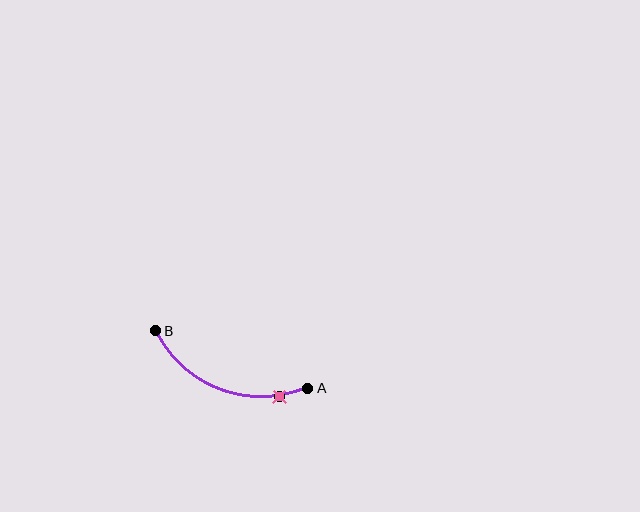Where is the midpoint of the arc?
The arc midpoint is the point on the curve farthest from the straight line joining A and B. It sits below that line.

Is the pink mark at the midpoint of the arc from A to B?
No. The pink mark lies on the arc but is closer to endpoint A. The arc midpoint would be at the point on the curve equidistant along the arc from both A and B.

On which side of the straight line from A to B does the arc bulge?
The arc bulges below the straight line connecting A and B.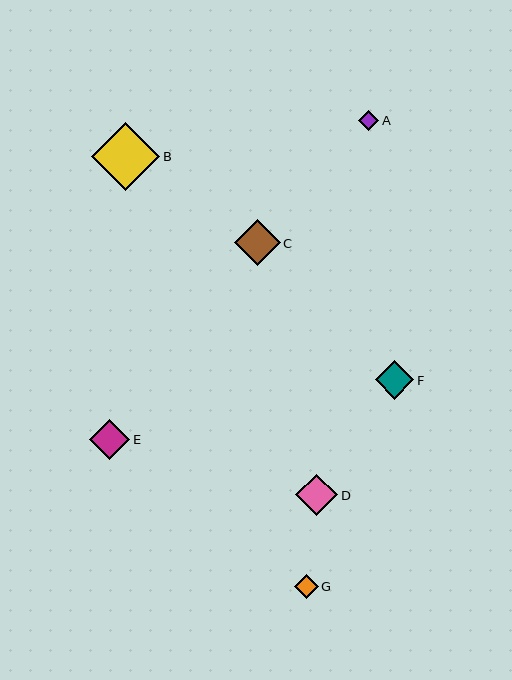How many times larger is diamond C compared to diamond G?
Diamond C is approximately 1.9 times the size of diamond G.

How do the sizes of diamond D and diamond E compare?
Diamond D and diamond E are approximately the same size.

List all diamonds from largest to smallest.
From largest to smallest: B, C, D, E, F, G, A.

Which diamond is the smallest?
Diamond A is the smallest with a size of approximately 20 pixels.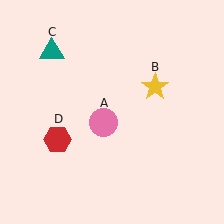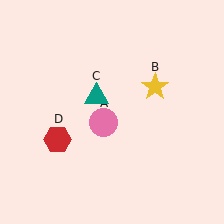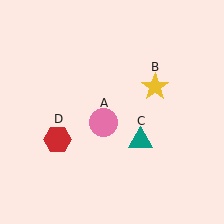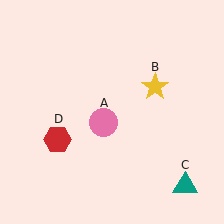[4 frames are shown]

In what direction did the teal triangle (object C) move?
The teal triangle (object C) moved down and to the right.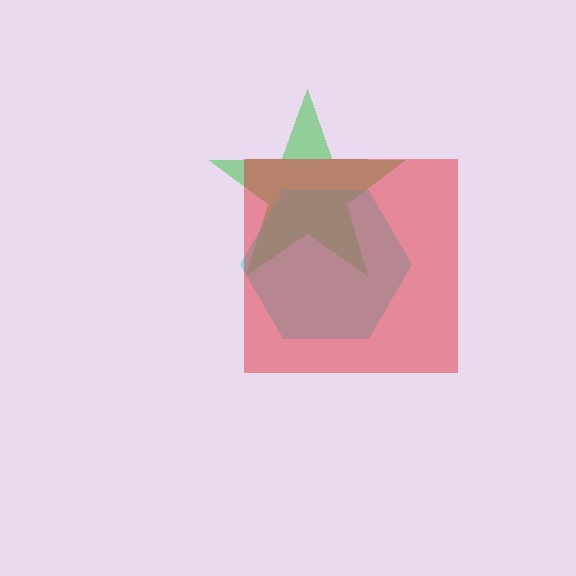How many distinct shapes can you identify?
There are 3 distinct shapes: a green star, a cyan hexagon, a red square.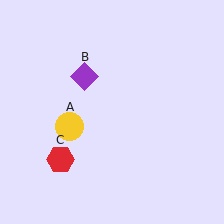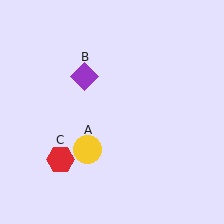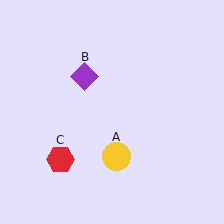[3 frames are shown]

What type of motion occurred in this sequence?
The yellow circle (object A) rotated counterclockwise around the center of the scene.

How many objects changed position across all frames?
1 object changed position: yellow circle (object A).